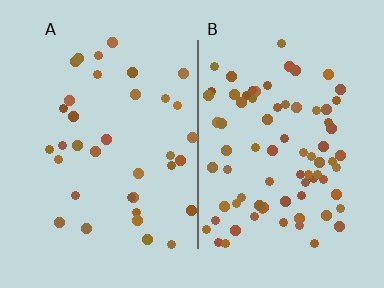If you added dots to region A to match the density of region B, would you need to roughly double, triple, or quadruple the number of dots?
Approximately double.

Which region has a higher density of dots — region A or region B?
B (the right).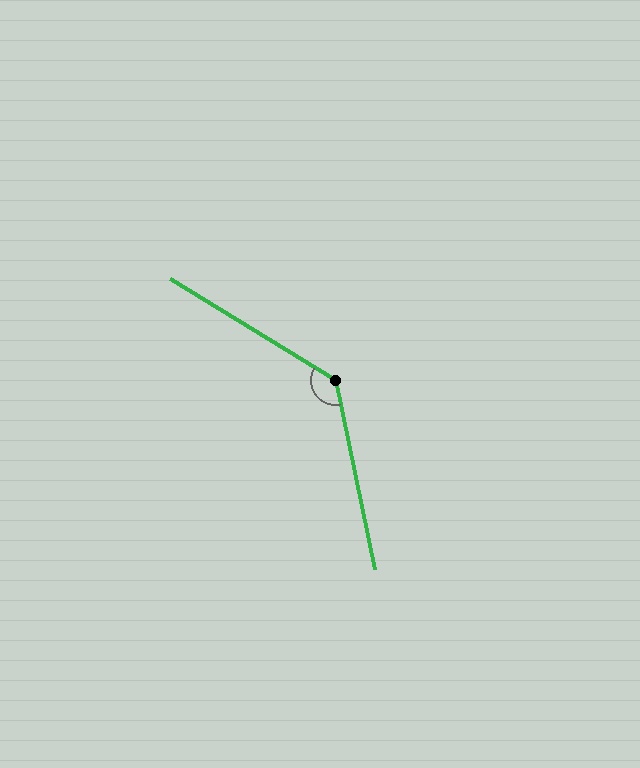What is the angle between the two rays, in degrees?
Approximately 133 degrees.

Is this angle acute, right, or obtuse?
It is obtuse.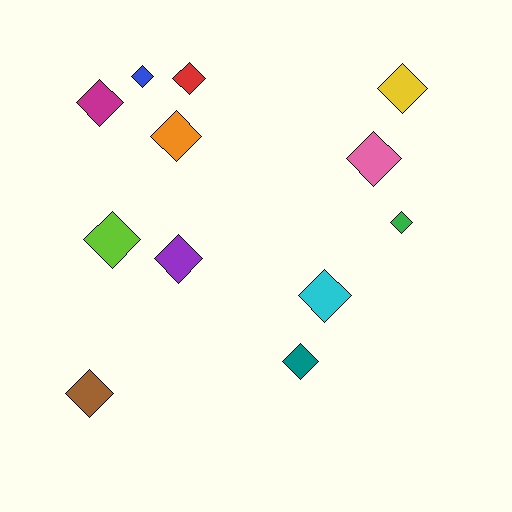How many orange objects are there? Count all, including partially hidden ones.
There is 1 orange object.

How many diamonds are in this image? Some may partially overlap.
There are 12 diamonds.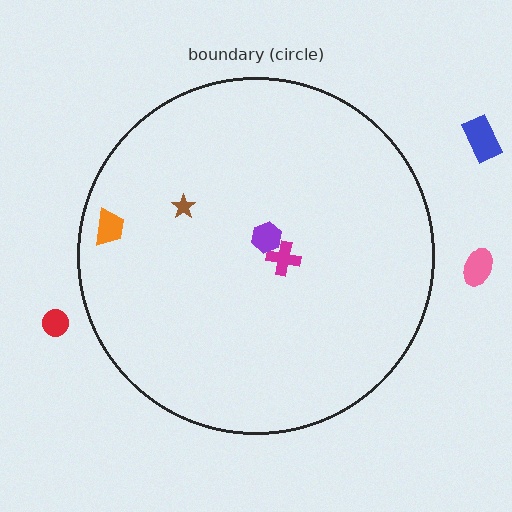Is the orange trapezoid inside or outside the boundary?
Inside.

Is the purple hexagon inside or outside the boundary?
Inside.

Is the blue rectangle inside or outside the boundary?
Outside.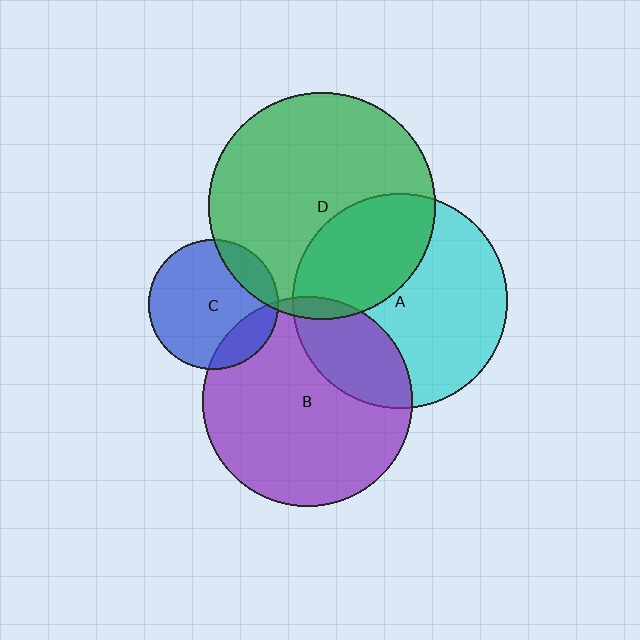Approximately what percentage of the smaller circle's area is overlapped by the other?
Approximately 35%.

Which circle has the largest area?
Circle D (green).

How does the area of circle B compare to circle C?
Approximately 2.6 times.